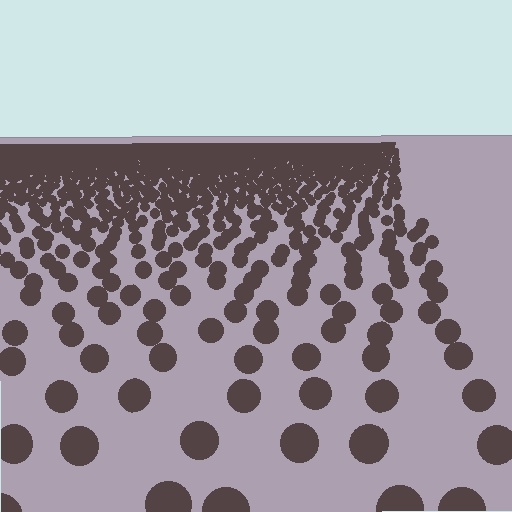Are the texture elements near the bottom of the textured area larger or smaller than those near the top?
Larger. Near the bottom, elements are closer to the viewer and appear at a bigger on-screen size.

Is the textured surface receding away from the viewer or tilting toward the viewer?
The surface is receding away from the viewer. Texture elements get smaller and denser toward the top.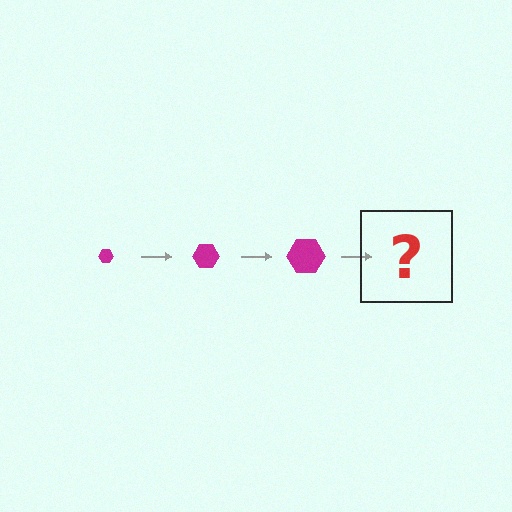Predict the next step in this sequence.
The next step is a magenta hexagon, larger than the previous one.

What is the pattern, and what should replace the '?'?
The pattern is that the hexagon gets progressively larger each step. The '?' should be a magenta hexagon, larger than the previous one.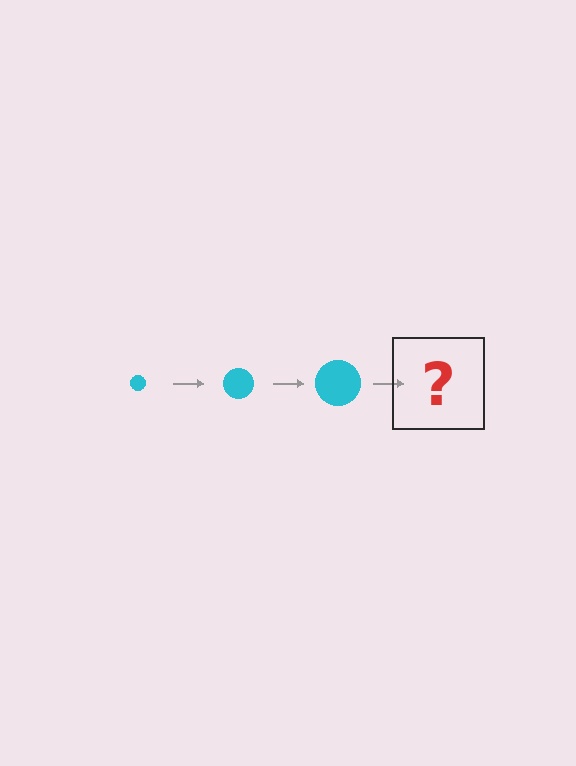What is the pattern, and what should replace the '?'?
The pattern is that the circle gets progressively larger each step. The '?' should be a cyan circle, larger than the previous one.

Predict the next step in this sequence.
The next step is a cyan circle, larger than the previous one.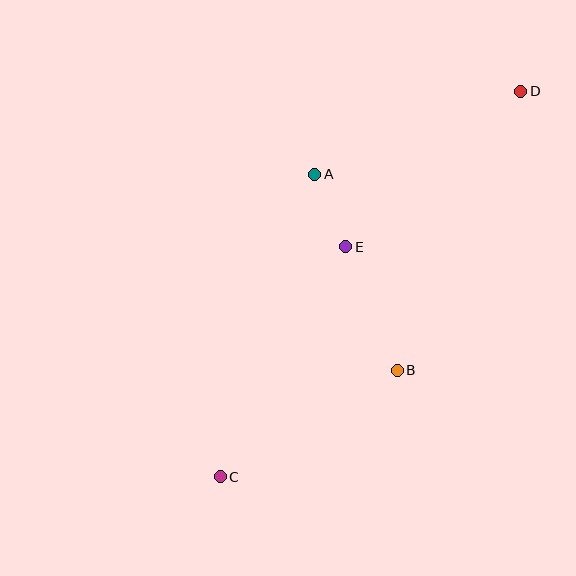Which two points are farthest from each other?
Points C and D are farthest from each other.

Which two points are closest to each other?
Points A and E are closest to each other.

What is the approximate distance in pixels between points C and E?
The distance between C and E is approximately 262 pixels.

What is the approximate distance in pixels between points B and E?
The distance between B and E is approximately 134 pixels.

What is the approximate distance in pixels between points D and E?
The distance between D and E is approximately 234 pixels.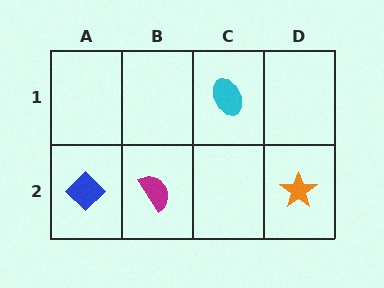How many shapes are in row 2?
3 shapes.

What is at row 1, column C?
A cyan ellipse.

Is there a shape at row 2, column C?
No, that cell is empty.